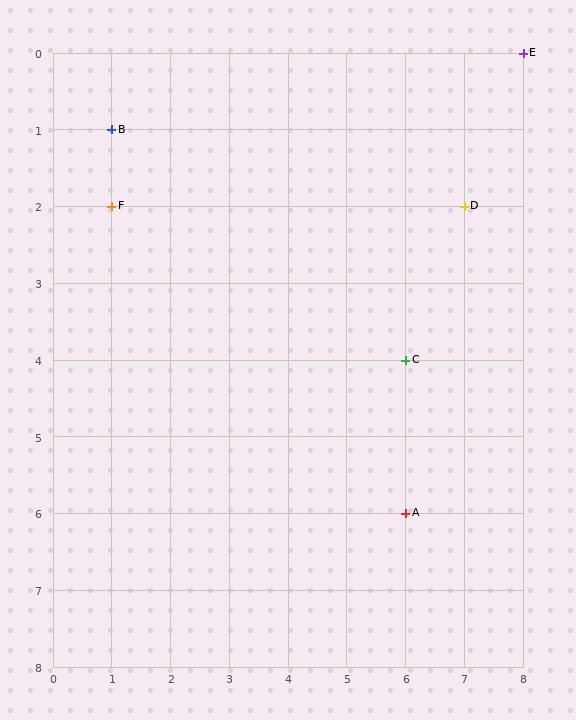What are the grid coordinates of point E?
Point E is at grid coordinates (8, 0).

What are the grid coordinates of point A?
Point A is at grid coordinates (6, 6).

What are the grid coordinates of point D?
Point D is at grid coordinates (7, 2).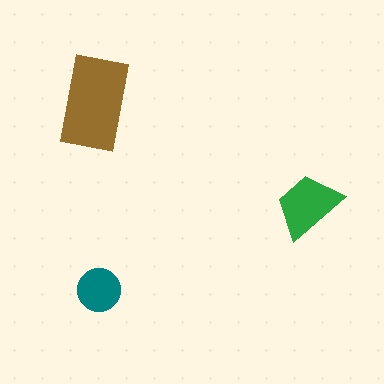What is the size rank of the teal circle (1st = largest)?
3rd.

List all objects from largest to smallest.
The brown rectangle, the green trapezoid, the teal circle.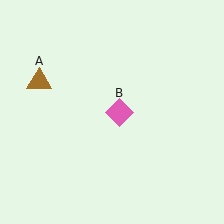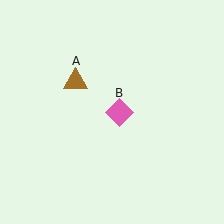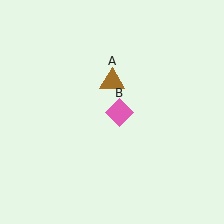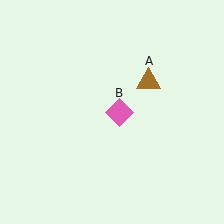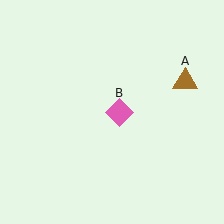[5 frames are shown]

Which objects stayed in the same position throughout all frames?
Pink diamond (object B) remained stationary.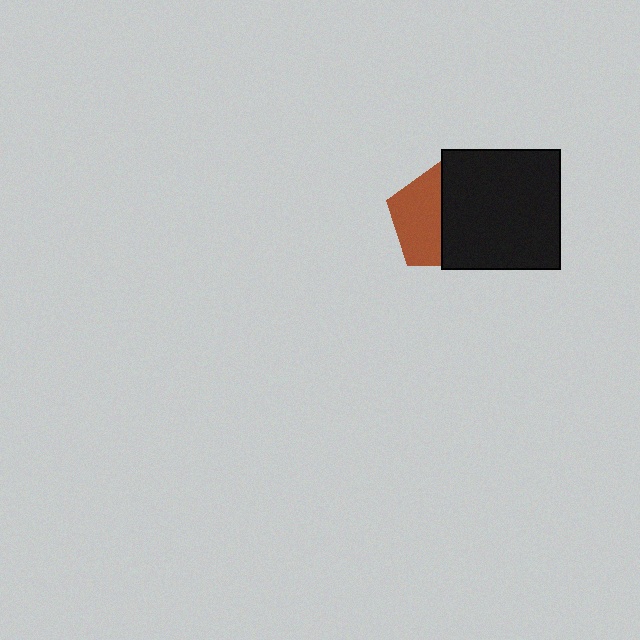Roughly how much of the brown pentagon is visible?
About half of it is visible (roughly 51%).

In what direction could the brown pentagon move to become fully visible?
The brown pentagon could move left. That would shift it out from behind the black square entirely.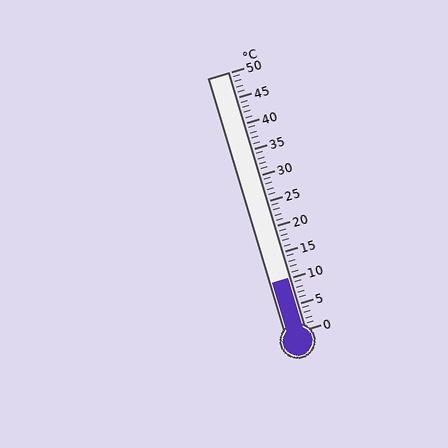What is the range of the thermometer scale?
The thermometer scale ranges from 0°C to 50°C.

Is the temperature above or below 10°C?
The temperature is at 10°C.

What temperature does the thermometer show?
The thermometer shows approximately 10°C.